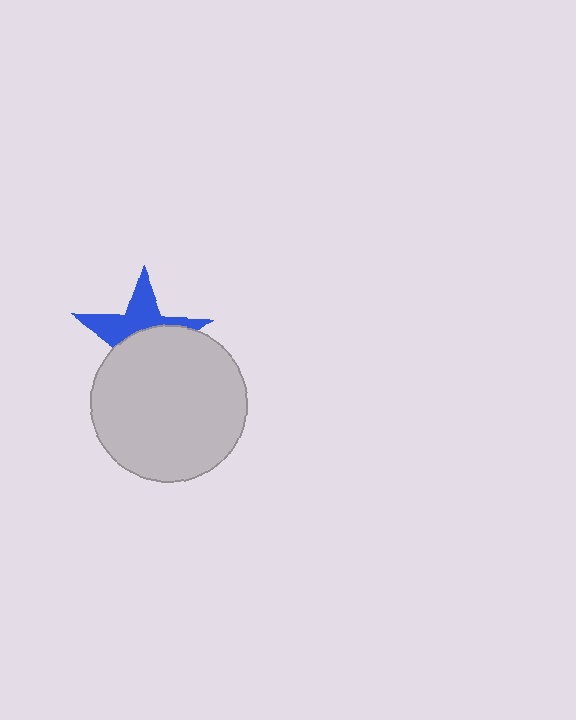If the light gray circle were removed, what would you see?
You would see the complete blue star.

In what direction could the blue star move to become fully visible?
The blue star could move up. That would shift it out from behind the light gray circle entirely.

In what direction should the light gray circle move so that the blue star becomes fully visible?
The light gray circle should move down. That is the shortest direction to clear the overlap and leave the blue star fully visible.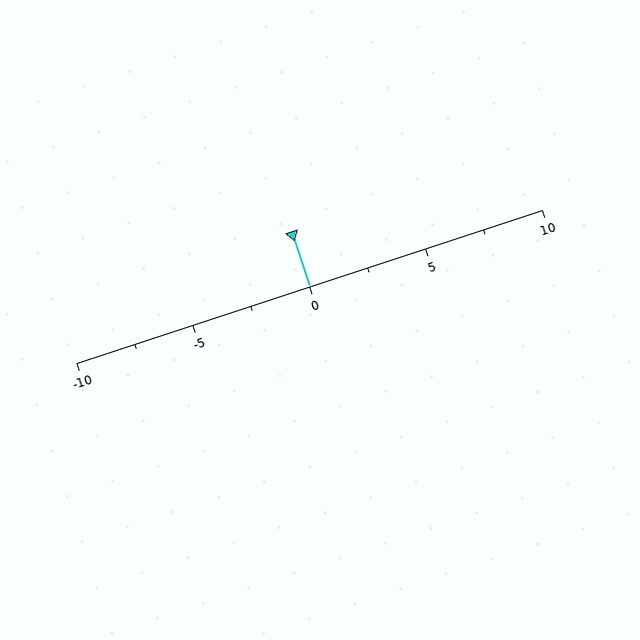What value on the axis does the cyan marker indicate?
The marker indicates approximately 0.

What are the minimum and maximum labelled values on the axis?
The axis runs from -10 to 10.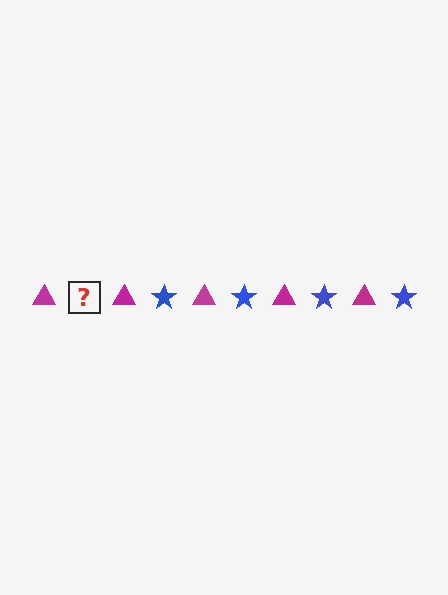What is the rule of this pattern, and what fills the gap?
The rule is that the pattern alternates between magenta triangle and blue star. The gap should be filled with a blue star.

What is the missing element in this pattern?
The missing element is a blue star.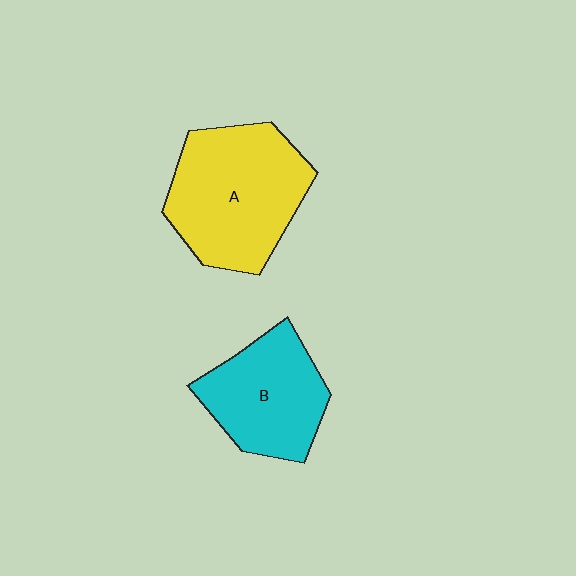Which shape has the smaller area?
Shape B (cyan).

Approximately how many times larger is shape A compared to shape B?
Approximately 1.4 times.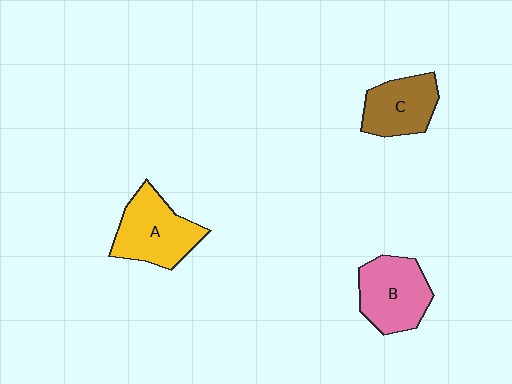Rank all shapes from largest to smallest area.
From largest to smallest: A (yellow), B (pink), C (brown).